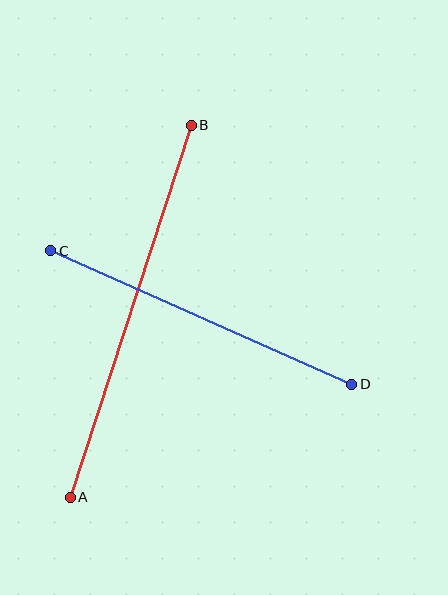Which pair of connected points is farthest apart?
Points A and B are farthest apart.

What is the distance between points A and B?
The distance is approximately 391 pixels.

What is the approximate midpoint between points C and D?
The midpoint is at approximately (201, 317) pixels.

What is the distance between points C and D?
The distance is approximately 330 pixels.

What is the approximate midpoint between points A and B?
The midpoint is at approximately (131, 311) pixels.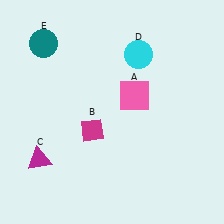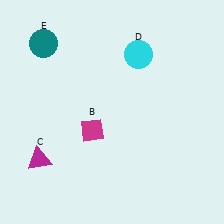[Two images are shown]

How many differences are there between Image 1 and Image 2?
There is 1 difference between the two images.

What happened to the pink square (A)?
The pink square (A) was removed in Image 2. It was in the top-right area of Image 1.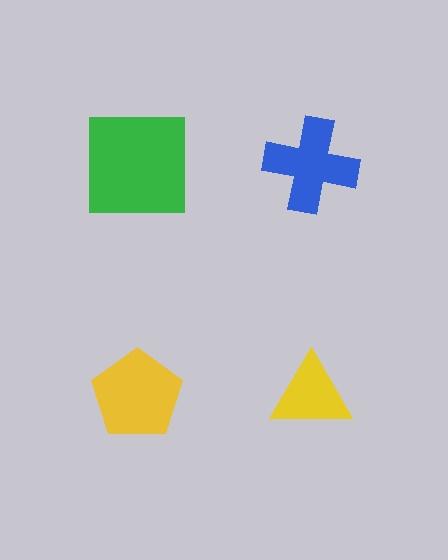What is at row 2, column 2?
A yellow triangle.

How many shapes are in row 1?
2 shapes.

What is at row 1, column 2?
A blue cross.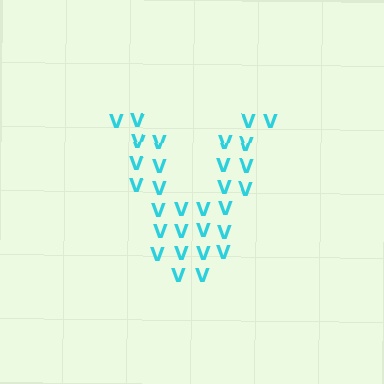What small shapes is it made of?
It is made of small letter V's.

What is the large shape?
The large shape is the letter V.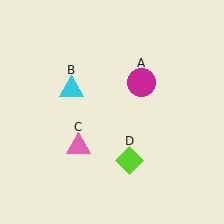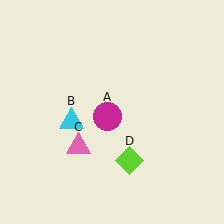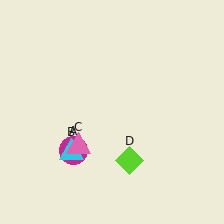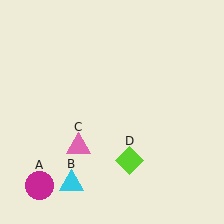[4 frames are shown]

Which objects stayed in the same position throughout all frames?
Pink triangle (object C) and lime diamond (object D) remained stationary.